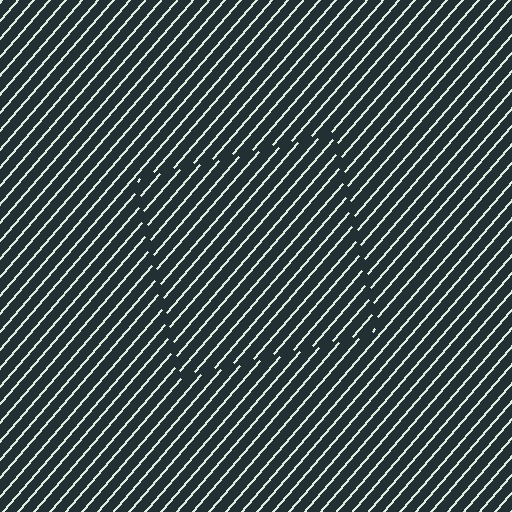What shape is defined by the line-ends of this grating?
An illusory square. The interior of the shape contains the same grating, shifted by half a period — the contour is defined by the phase discontinuity where line-ends from the inner and outer gratings abut.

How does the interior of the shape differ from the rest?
The interior of the shape contains the same grating, shifted by half a period — the contour is defined by the phase discontinuity where line-ends from the inner and outer gratings abut.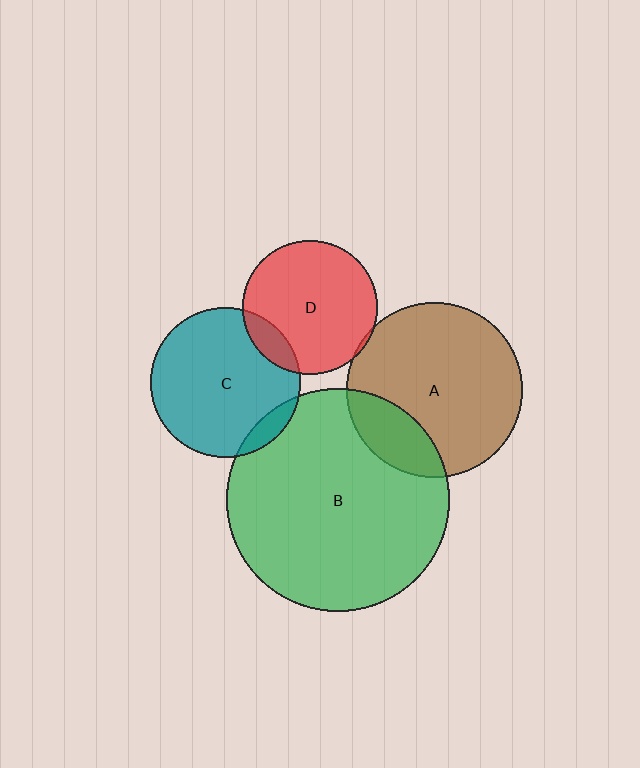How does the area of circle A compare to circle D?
Approximately 1.7 times.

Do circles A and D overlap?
Yes.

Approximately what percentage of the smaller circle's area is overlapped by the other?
Approximately 5%.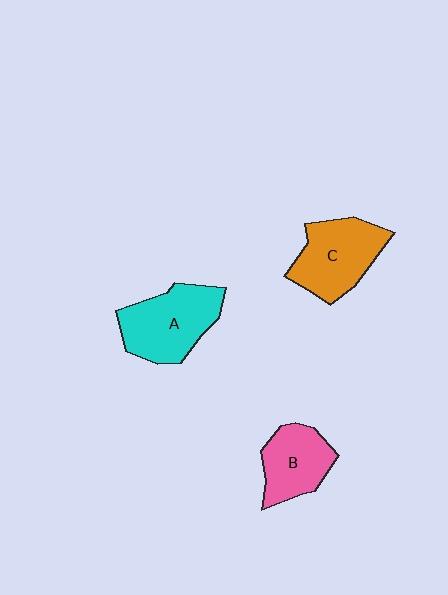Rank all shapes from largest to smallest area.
From largest to smallest: A (cyan), C (orange), B (pink).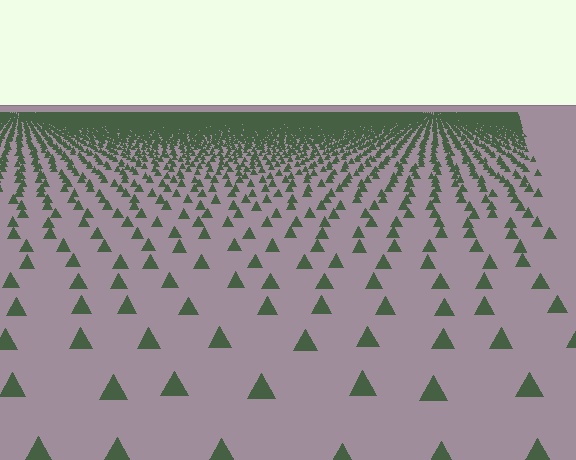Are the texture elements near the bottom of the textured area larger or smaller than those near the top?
Larger. Near the bottom, elements are closer to the viewer and appear at a bigger on-screen size.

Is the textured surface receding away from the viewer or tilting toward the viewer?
The surface is receding away from the viewer. Texture elements get smaller and denser toward the top.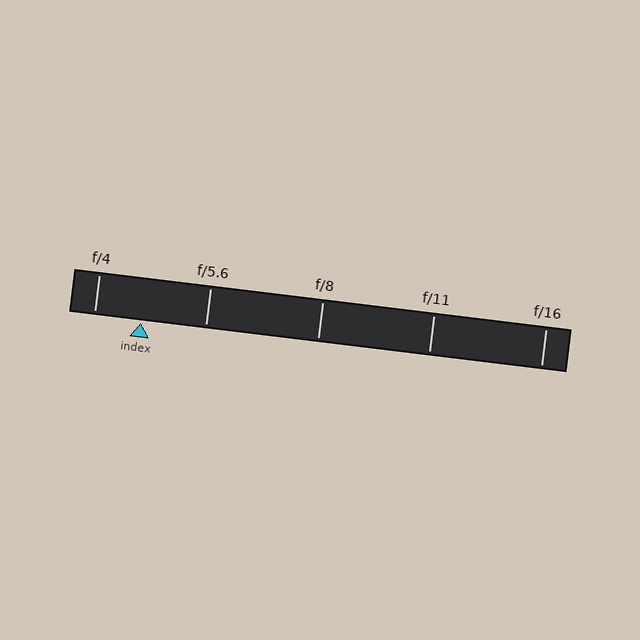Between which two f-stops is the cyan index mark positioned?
The index mark is between f/4 and f/5.6.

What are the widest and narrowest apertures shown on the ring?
The widest aperture shown is f/4 and the narrowest is f/16.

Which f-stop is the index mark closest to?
The index mark is closest to f/4.